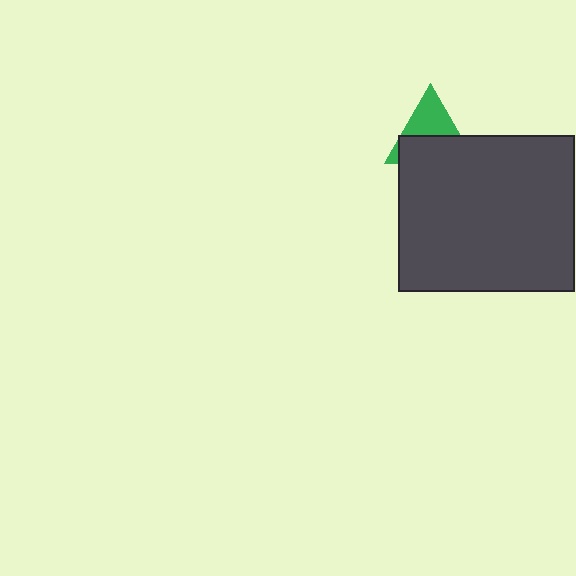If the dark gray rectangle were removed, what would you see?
You would see the complete green triangle.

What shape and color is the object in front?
The object in front is a dark gray rectangle.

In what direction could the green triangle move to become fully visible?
The green triangle could move up. That would shift it out from behind the dark gray rectangle entirely.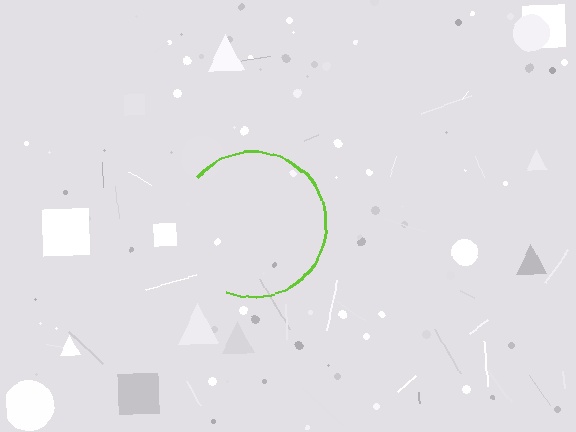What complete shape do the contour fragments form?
The contour fragments form a circle.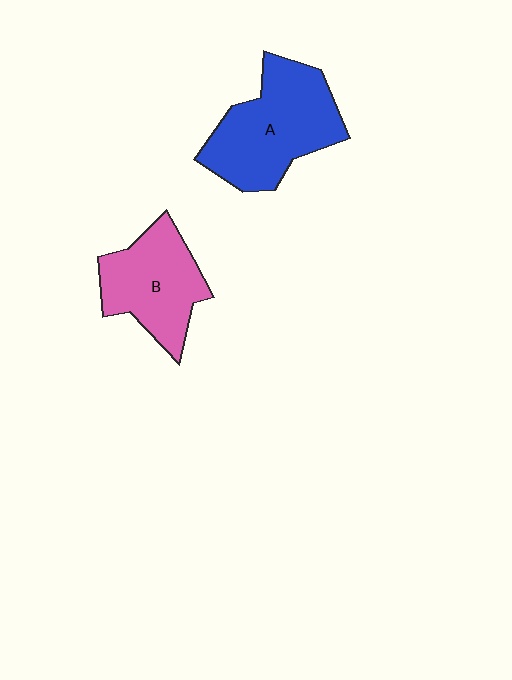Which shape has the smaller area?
Shape B (pink).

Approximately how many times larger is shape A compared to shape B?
Approximately 1.3 times.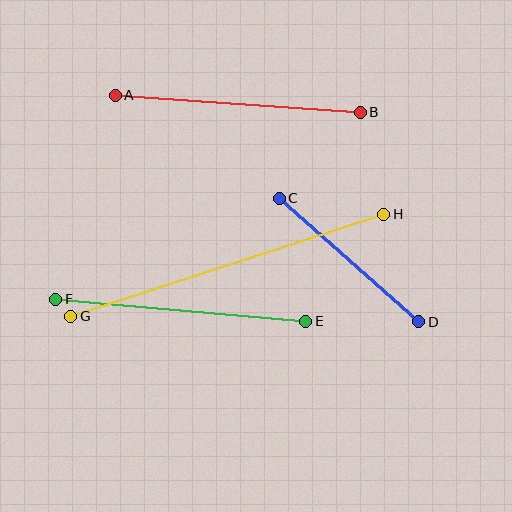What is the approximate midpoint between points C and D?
The midpoint is at approximately (349, 260) pixels.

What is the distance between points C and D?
The distance is approximately 187 pixels.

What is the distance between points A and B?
The distance is approximately 246 pixels.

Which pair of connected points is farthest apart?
Points G and H are farthest apart.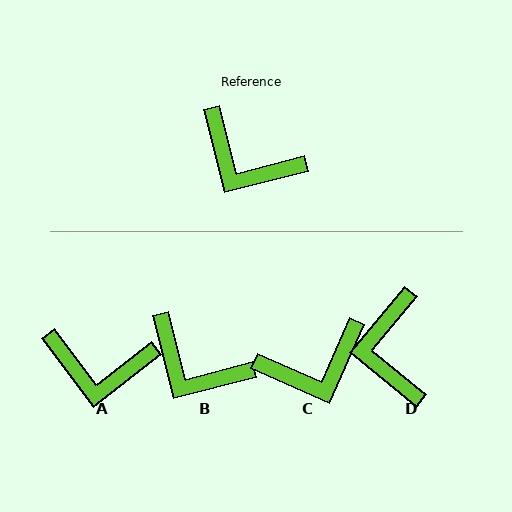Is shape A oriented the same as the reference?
No, it is off by about 24 degrees.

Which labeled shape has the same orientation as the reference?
B.